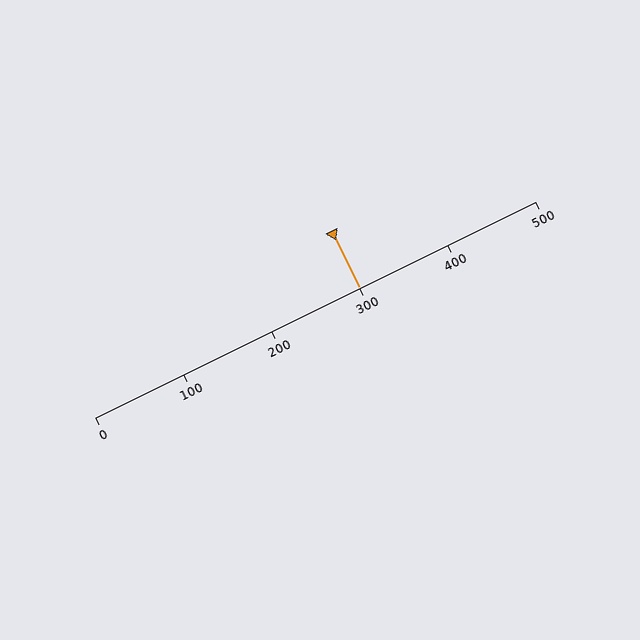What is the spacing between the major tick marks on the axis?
The major ticks are spaced 100 apart.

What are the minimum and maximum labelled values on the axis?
The axis runs from 0 to 500.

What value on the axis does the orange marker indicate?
The marker indicates approximately 300.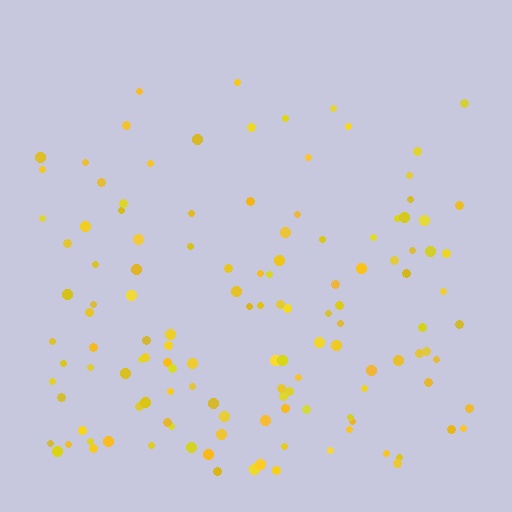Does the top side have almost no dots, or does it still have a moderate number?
Still a moderate number, just noticeably fewer than the bottom.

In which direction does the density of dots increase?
From top to bottom, with the bottom side densest.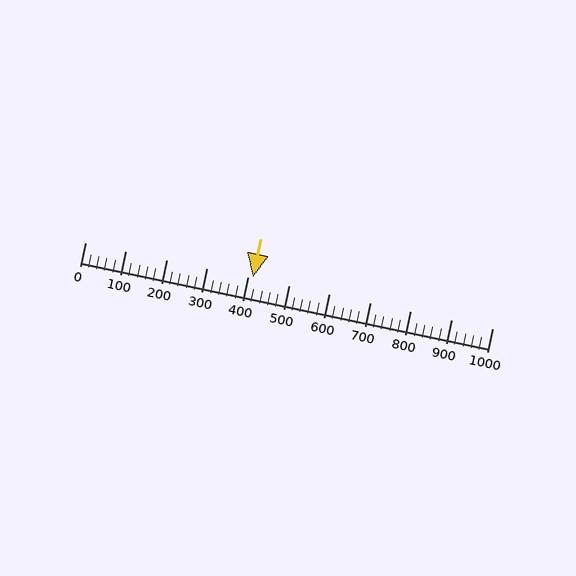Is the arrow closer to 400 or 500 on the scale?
The arrow is closer to 400.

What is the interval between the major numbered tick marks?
The major tick marks are spaced 100 units apart.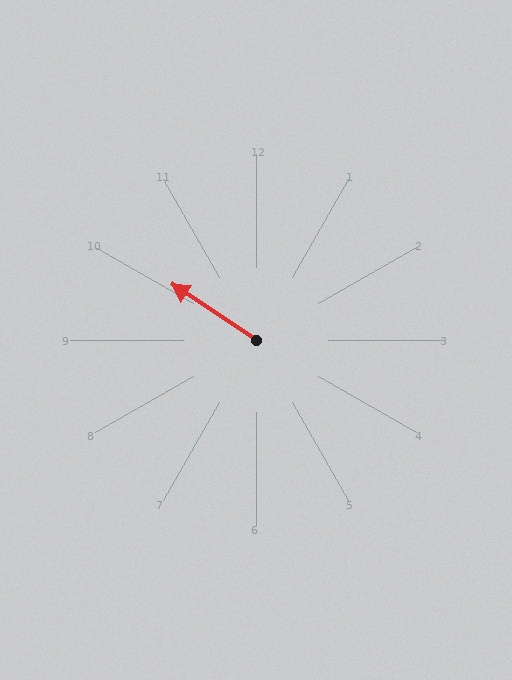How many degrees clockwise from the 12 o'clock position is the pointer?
Approximately 303 degrees.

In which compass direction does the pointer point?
Northwest.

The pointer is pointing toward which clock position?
Roughly 10 o'clock.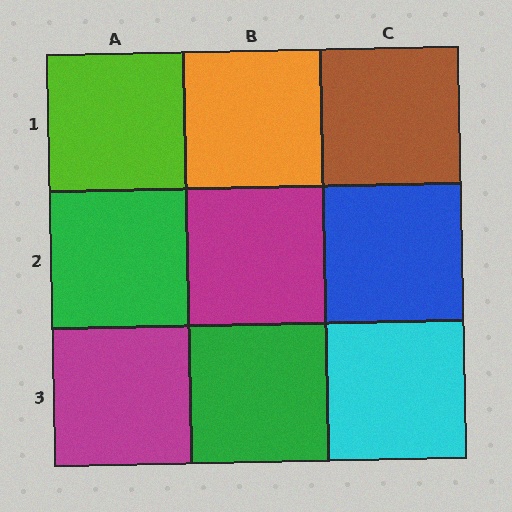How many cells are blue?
1 cell is blue.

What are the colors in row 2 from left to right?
Green, magenta, blue.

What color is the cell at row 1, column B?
Orange.